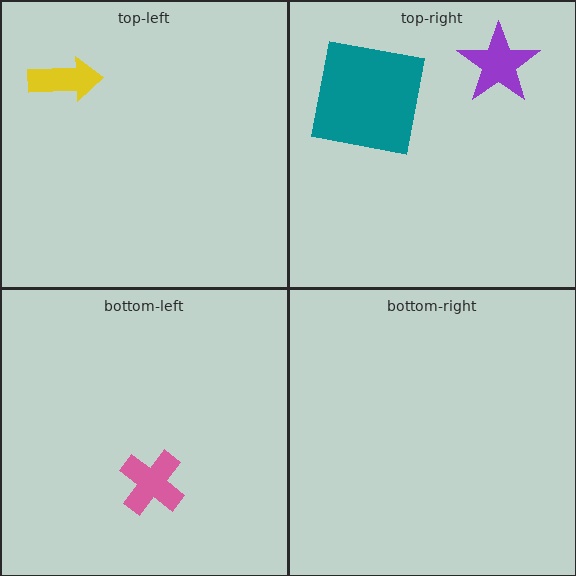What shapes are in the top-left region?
The yellow arrow.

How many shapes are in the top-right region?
2.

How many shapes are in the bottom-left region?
1.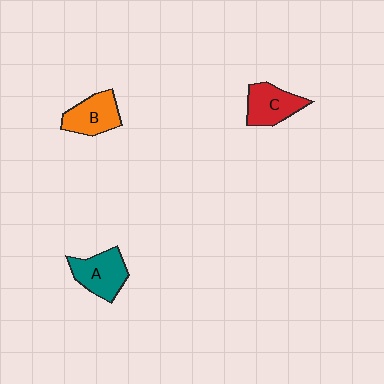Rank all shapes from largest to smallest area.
From largest to smallest: A (teal), C (red), B (orange).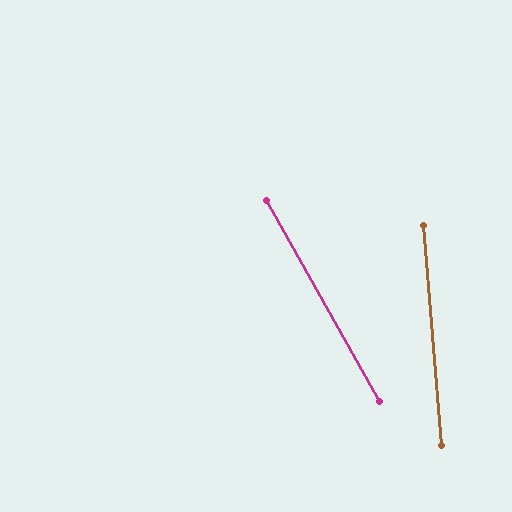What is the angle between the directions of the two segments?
Approximately 24 degrees.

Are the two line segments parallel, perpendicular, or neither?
Neither parallel nor perpendicular — they differ by about 24°.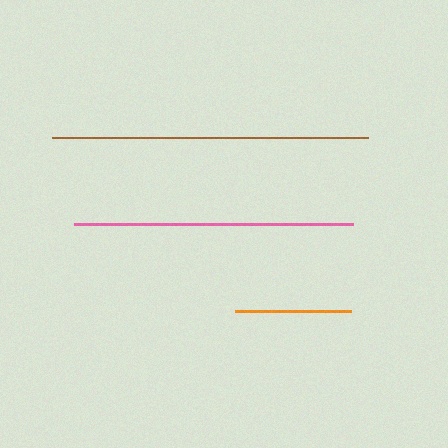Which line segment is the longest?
The brown line is the longest at approximately 315 pixels.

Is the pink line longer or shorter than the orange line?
The pink line is longer than the orange line.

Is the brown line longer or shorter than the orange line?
The brown line is longer than the orange line.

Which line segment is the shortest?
The orange line is the shortest at approximately 117 pixels.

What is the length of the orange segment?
The orange segment is approximately 117 pixels long.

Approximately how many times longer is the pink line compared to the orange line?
The pink line is approximately 2.4 times the length of the orange line.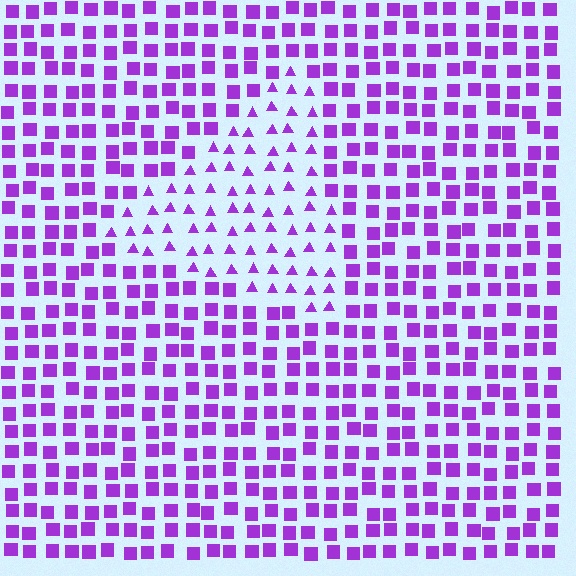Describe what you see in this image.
The image is filled with small purple elements arranged in a uniform grid. A triangle-shaped region contains triangles, while the surrounding area contains squares. The boundary is defined purely by the change in element shape.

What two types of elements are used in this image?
The image uses triangles inside the triangle region and squares outside it.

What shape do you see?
I see a triangle.